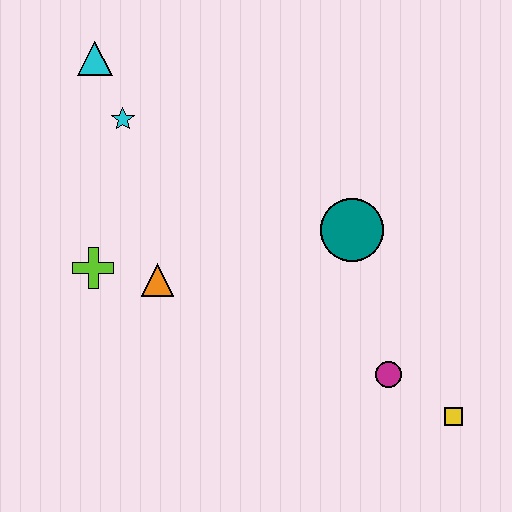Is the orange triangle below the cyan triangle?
Yes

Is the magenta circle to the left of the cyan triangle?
No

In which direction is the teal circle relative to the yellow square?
The teal circle is above the yellow square.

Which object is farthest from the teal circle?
The cyan triangle is farthest from the teal circle.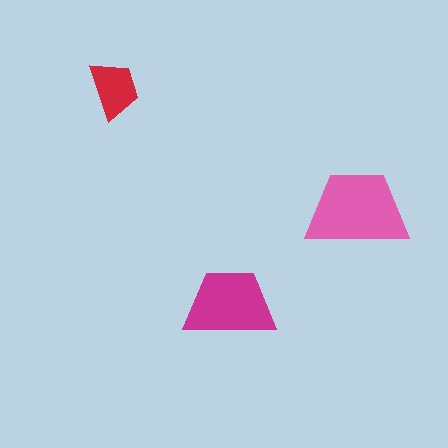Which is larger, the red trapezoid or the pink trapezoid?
The pink one.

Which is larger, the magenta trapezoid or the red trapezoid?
The magenta one.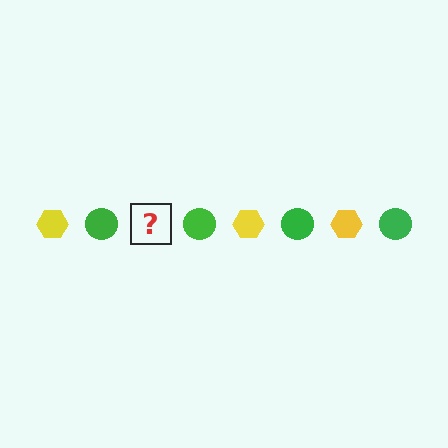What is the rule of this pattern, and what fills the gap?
The rule is that the pattern alternates between yellow hexagon and green circle. The gap should be filled with a yellow hexagon.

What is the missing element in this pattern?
The missing element is a yellow hexagon.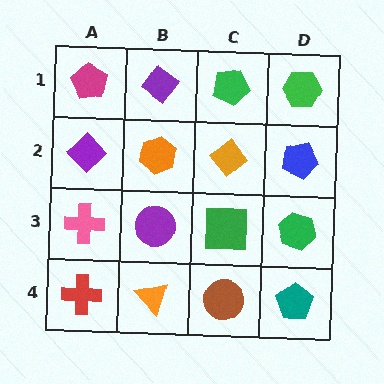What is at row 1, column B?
A purple diamond.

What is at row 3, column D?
A green hexagon.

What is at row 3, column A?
A pink cross.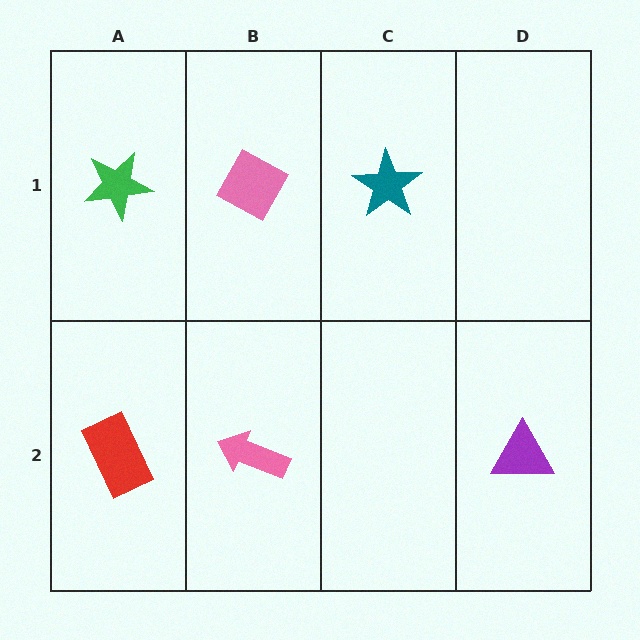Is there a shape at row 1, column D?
No, that cell is empty.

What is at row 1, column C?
A teal star.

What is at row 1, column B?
A pink diamond.